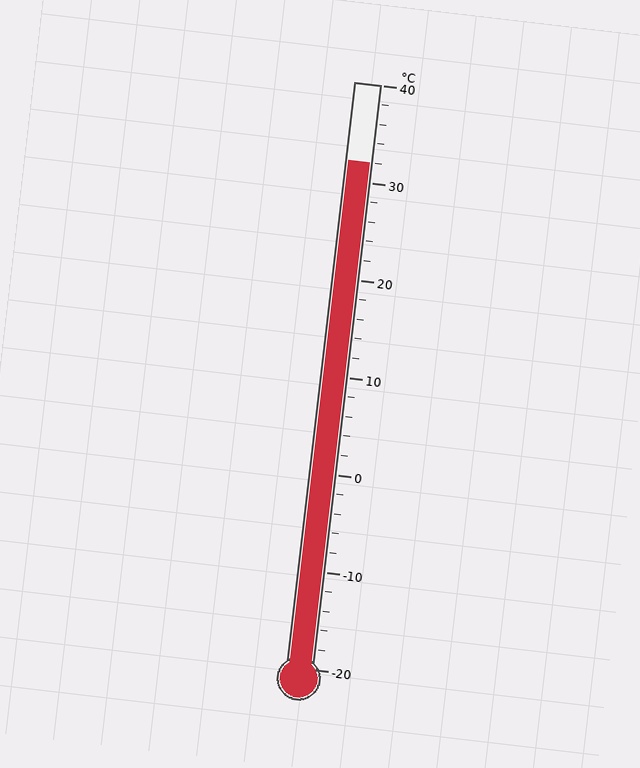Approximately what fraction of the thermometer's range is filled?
The thermometer is filled to approximately 85% of its range.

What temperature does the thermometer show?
The thermometer shows approximately 32°C.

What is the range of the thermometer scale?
The thermometer scale ranges from -20°C to 40°C.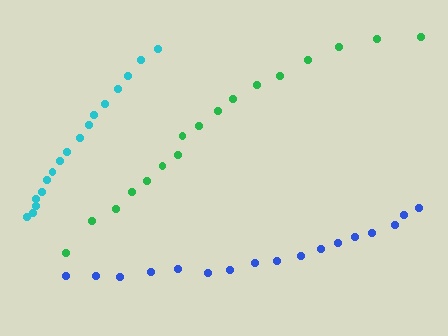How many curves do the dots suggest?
There are 3 distinct paths.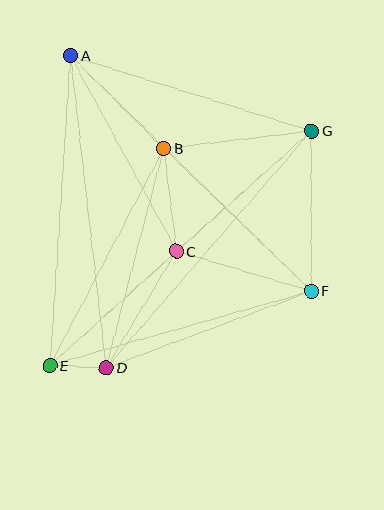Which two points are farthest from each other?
Points E and G are farthest from each other.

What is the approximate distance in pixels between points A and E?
The distance between A and E is approximately 311 pixels.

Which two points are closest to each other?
Points D and E are closest to each other.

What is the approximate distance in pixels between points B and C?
The distance between B and C is approximately 104 pixels.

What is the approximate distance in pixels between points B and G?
The distance between B and G is approximately 149 pixels.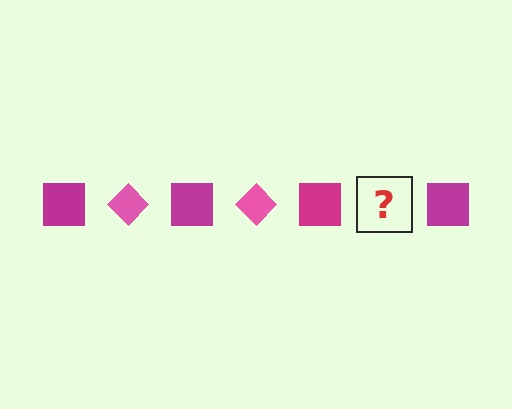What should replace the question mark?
The question mark should be replaced with a pink diamond.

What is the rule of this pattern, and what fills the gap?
The rule is that the pattern alternates between magenta square and pink diamond. The gap should be filled with a pink diamond.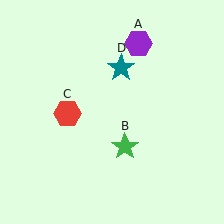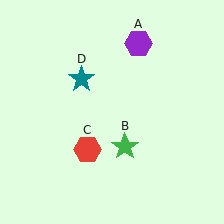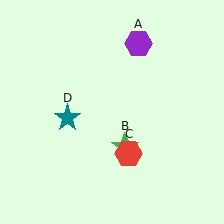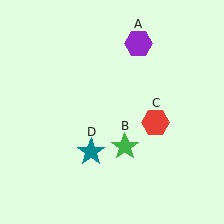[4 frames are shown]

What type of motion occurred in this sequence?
The red hexagon (object C), teal star (object D) rotated counterclockwise around the center of the scene.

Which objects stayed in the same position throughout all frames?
Purple hexagon (object A) and green star (object B) remained stationary.